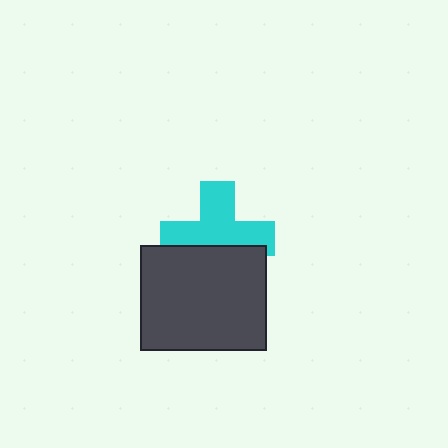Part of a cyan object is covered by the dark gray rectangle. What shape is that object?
It is a cross.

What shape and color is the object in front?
The object in front is a dark gray rectangle.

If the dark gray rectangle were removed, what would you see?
You would see the complete cyan cross.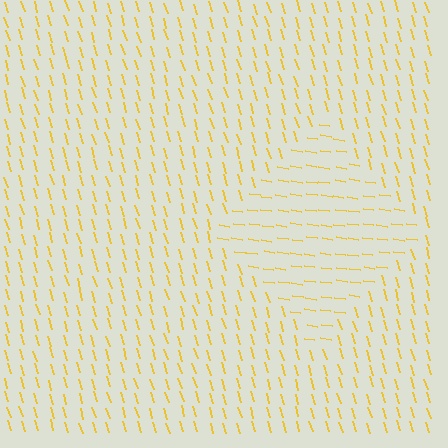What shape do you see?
I see a diamond.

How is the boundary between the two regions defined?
The boundary is defined purely by a change in line orientation (approximately 65 degrees difference). All lines are the same color and thickness.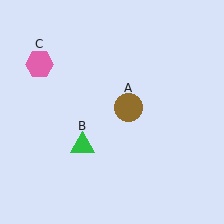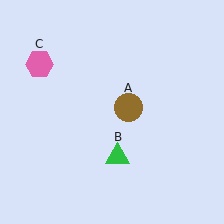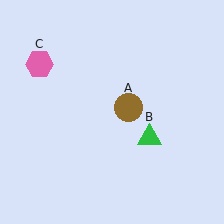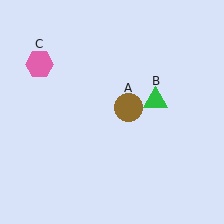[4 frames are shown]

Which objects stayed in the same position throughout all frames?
Brown circle (object A) and pink hexagon (object C) remained stationary.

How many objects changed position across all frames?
1 object changed position: green triangle (object B).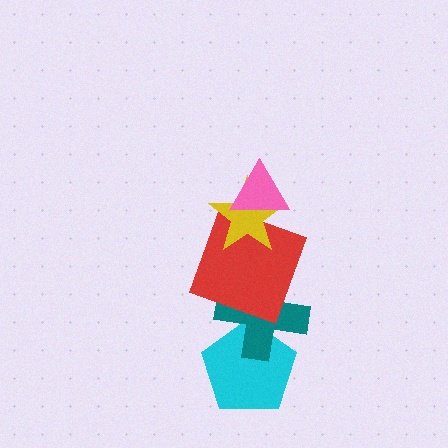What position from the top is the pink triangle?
The pink triangle is 1st from the top.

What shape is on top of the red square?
The yellow star is on top of the red square.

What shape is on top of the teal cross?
The red square is on top of the teal cross.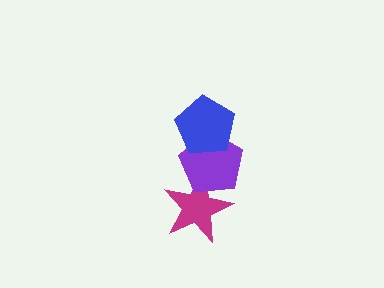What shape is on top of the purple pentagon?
The blue pentagon is on top of the purple pentagon.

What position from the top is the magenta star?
The magenta star is 3rd from the top.